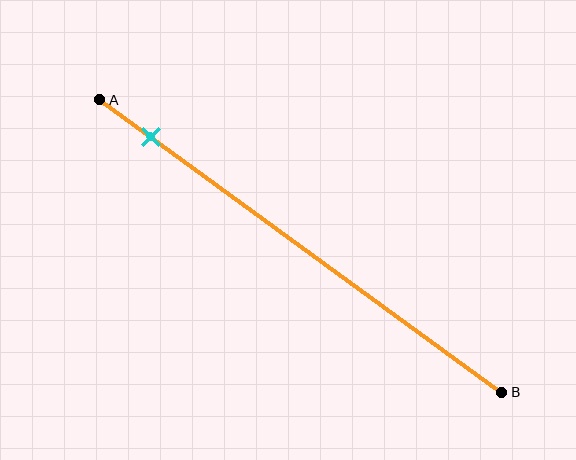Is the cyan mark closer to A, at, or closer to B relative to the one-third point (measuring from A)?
The cyan mark is closer to point A than the one-third point of segment AB.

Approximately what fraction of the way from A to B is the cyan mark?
The cyan mark is approximately 15% of the way from A to B.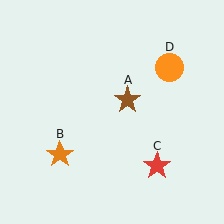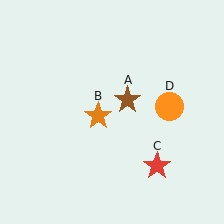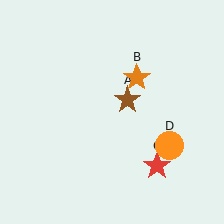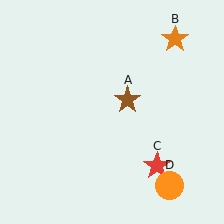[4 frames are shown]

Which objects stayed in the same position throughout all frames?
Brown star (object A) and red star (object C) remained stationary.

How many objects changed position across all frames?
2 objects changed position: orange star (object B), orange circle (object D).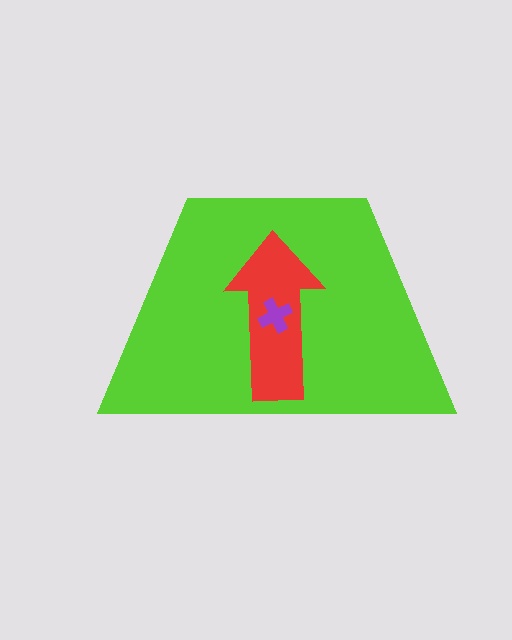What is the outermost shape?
The lime trapezoid.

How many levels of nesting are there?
3.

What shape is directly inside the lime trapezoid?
The red arrow.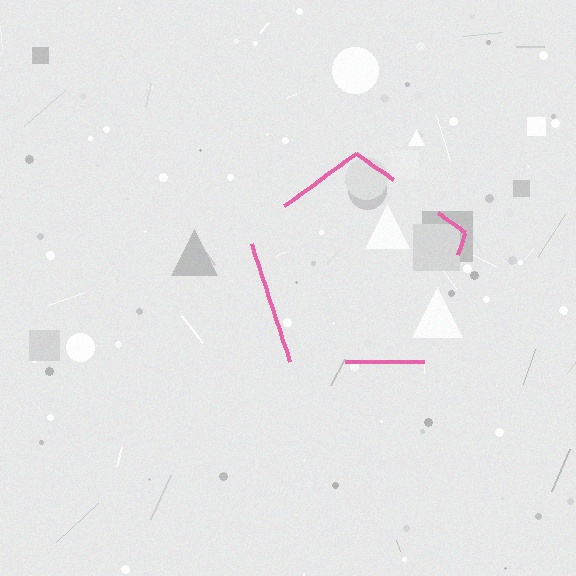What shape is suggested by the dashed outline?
The dashed outline suggests a pentagon.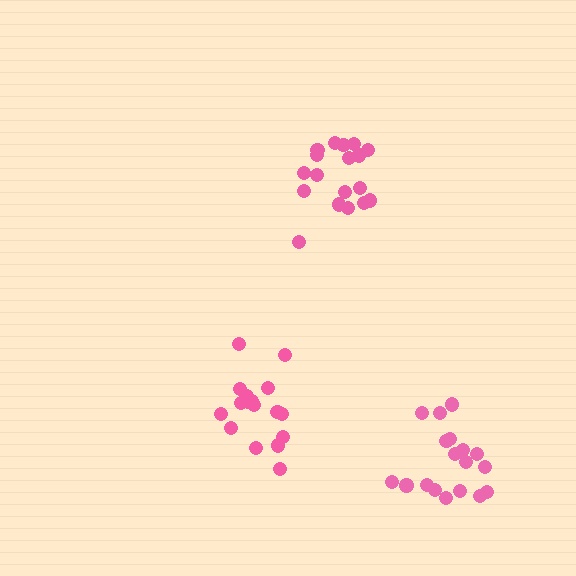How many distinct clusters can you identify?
There are 3 distinct clusters.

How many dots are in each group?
Group 1: 18 dots, Group 2: 18 dots, Group 3: 18 dots (54 total).